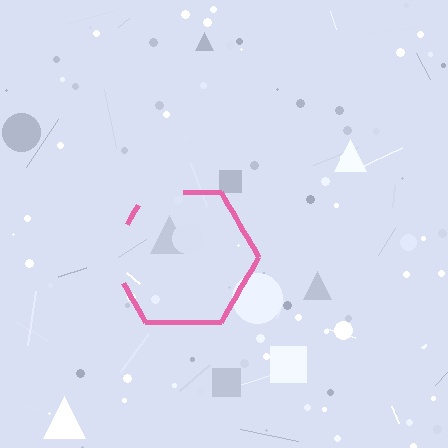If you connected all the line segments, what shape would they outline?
They would outline a hexagon.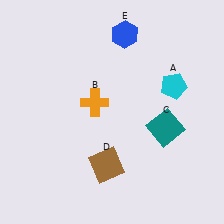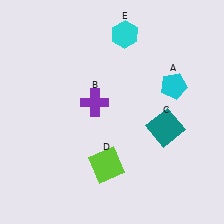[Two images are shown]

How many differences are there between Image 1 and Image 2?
There are 3 differences between the two images.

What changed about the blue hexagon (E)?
In Image 1, E is blue. In Image 2, it changed to cyan.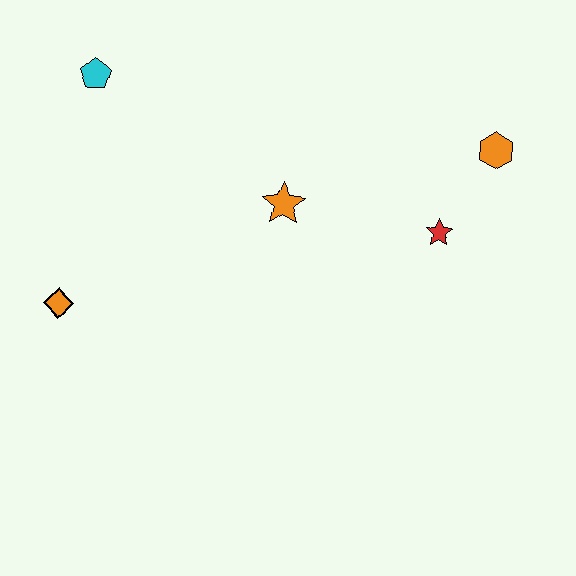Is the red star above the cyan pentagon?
No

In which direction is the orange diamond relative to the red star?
The orange diamond is to the left of the red star.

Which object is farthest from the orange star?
The orange diamond is farthest from the orange star.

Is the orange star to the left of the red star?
Yes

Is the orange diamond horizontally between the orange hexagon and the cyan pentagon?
No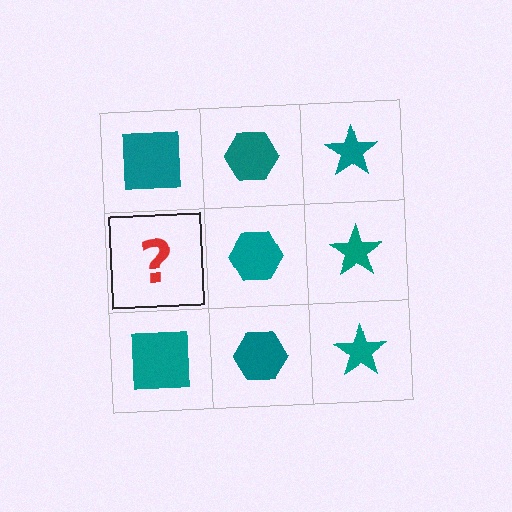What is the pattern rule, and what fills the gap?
The rule is that each column has a consistent shape. The gap should be filled with a teal square.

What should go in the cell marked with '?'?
The missing cell should contain a teal square.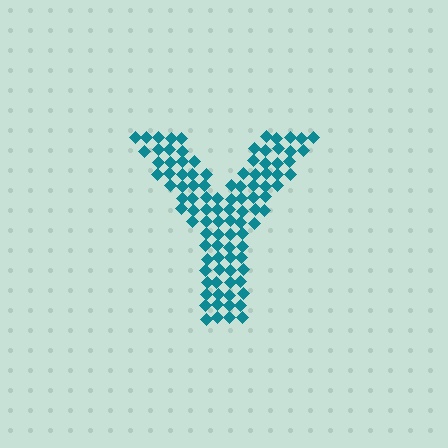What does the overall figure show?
The overall figure shows the letter Y.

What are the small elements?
The small elements are diamonds.